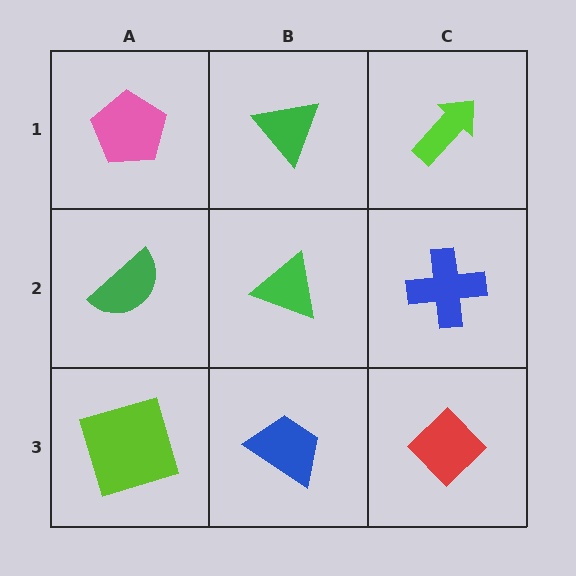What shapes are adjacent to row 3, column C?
A blue cross (row 2, column C), a blue trapezoid (row 3, column B).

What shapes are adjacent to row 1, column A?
A green semicircle (row 2, column A), a green triangle (row 1, column B).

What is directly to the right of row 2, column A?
A green triangle.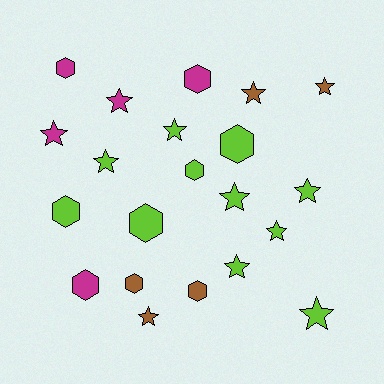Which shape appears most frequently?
Star, with 12 objects.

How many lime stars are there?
There are 7 lime stars.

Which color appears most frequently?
Lime, with 11 objects.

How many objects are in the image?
There are 21 objects.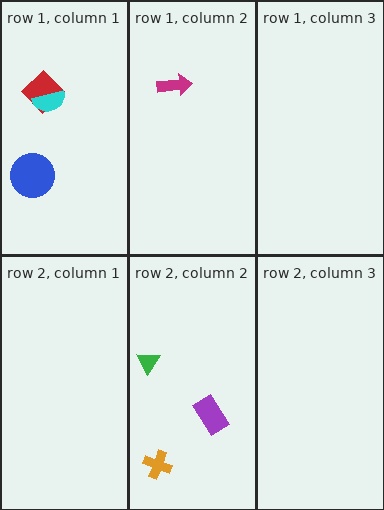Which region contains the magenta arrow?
The row 1, column 2 region.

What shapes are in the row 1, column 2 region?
The magenta arrow.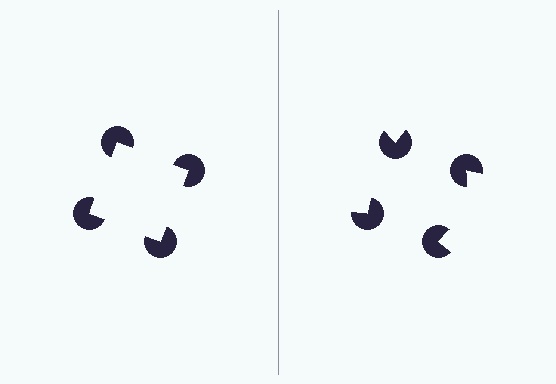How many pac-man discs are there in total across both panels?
8 — 4 on each side.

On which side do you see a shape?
An illusory square appears on the left side. On the right side the wedge cuts are rotated, so no coherent shape forms.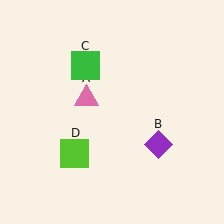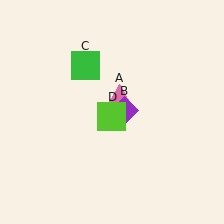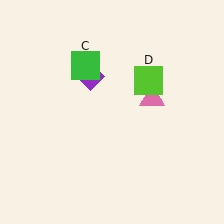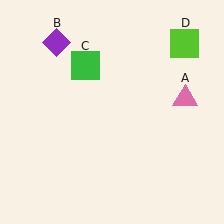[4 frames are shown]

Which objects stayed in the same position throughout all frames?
Green square (object C) remained stationary.